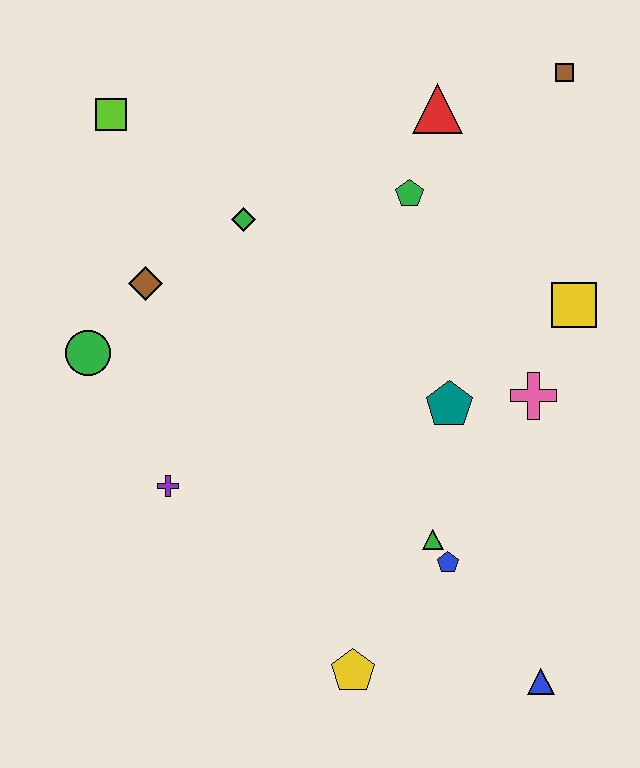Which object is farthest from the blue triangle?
The lime square is farthest from the blue triangle.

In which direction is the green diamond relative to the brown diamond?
The green diamond is to the right of the brown diamond.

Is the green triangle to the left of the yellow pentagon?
No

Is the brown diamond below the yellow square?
No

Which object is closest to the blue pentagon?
The green triangle is closest to the blue pentagon.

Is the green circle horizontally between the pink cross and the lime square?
No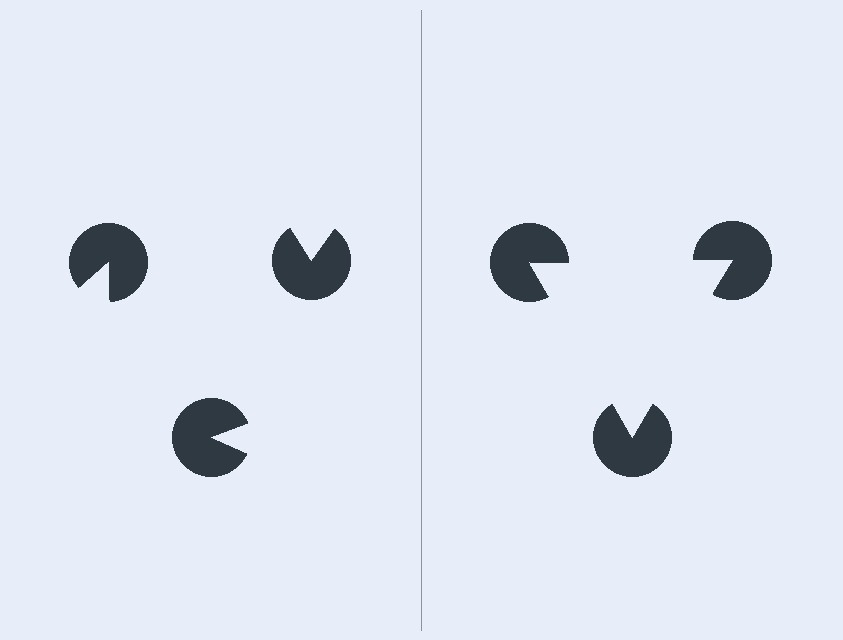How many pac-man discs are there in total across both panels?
6 — 3 on each side.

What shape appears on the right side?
An illusory triangle.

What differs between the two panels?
The pac-man discs are positioned identically on both sides; only the wedge orientations differ. On the right they align to a triangle; on the left they are misaligned.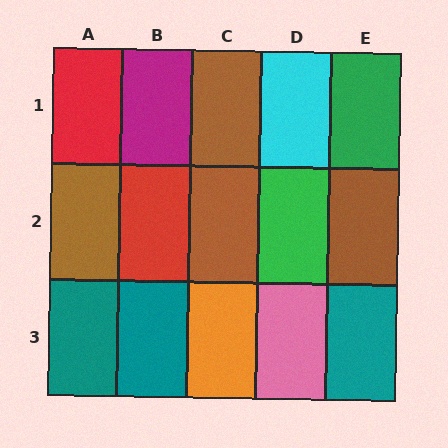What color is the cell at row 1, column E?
Green.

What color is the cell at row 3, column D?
Pink.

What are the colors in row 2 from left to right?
Brown, red, brown, green, brown.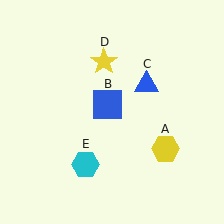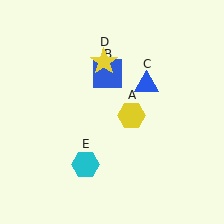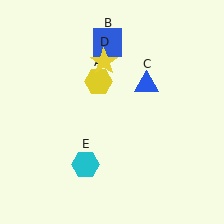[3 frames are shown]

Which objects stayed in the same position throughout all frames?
Blue triangle (object C) and yellow star (object D) and cyan hexagon (object E) remained stationary.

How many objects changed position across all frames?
2 objects changed position: yellow hexagon (object A), blue square (object B).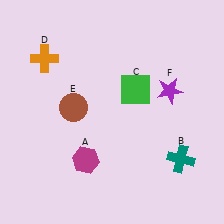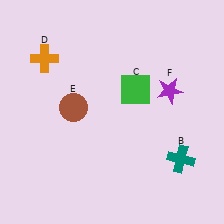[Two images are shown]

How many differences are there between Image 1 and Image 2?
There is 1 difference between the two images.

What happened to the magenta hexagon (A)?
The magenta hexagon (A) was removed in Image 2. It was in the bottom-left area of Image 1.